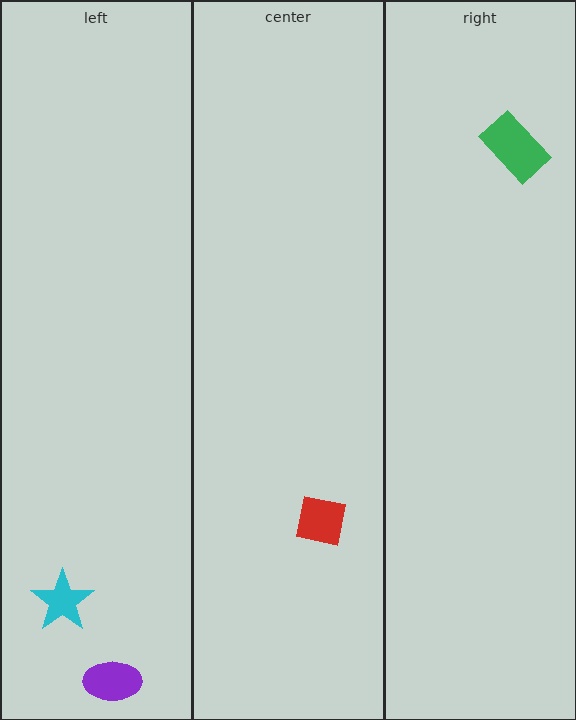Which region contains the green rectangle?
The right region.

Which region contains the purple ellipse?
The left region.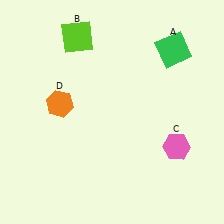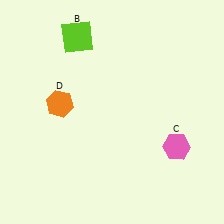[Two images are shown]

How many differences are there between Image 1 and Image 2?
There is 1 difference between the two images.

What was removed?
The green square (A) was removed in Image 2.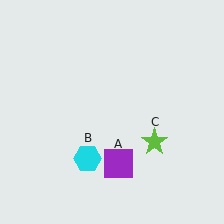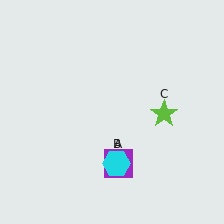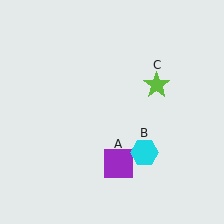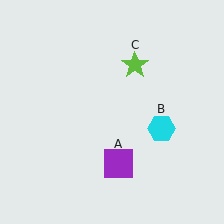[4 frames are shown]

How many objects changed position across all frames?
2 objects changed position: cyan hexagon (object B), lime star (object C).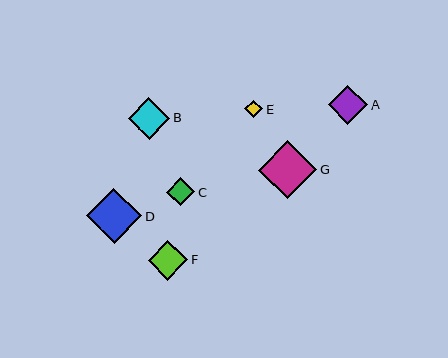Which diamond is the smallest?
Diamond E is the smallest with a size of approximately 18 pixels.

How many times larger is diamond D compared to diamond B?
Diamond D is approximately 1.3 times the size of diamond B.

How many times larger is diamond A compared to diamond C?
Diamond A is approximately 1.4 times the size of diamond C.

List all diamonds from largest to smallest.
From largest to smallest: G, D, B, F, A, C, E.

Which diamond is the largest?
Diamond G is the largest with a size of approximately 58 pixels.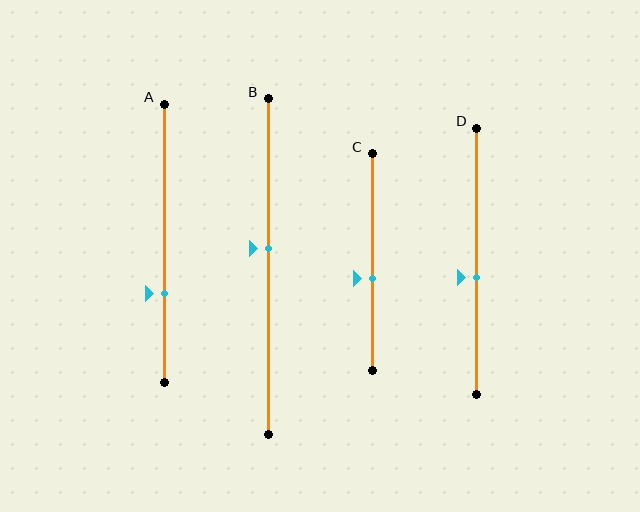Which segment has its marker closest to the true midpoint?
Segment B has its marker closest to the true midpoint.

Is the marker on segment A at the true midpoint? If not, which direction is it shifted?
No, the marker on segment A is shifted downward by about 18% of the segment length.